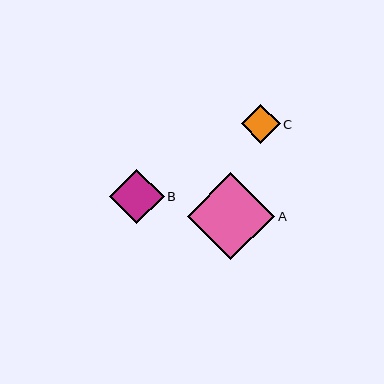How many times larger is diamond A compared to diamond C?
Diamond A is approximately 2.3 times the size of diamond C.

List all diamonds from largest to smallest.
From largest to smallest: A, B, C.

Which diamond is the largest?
Diamond A is the largest with a size of approximately 87 pixels.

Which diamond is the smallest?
Diamond C is the smallest with a size of approximately 38 pixels.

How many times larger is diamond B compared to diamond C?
Diamond B is approximately 1.4 times the size of diamond C.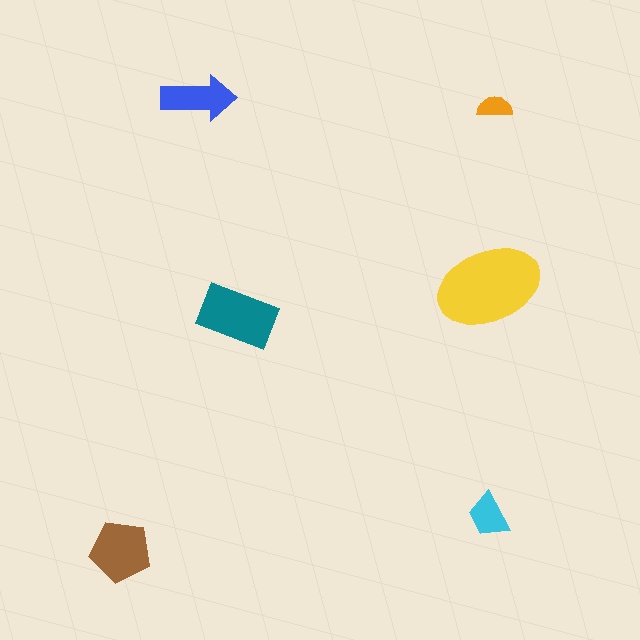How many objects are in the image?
There are 6 objects in the image.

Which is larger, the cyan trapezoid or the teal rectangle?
The teal rectangle.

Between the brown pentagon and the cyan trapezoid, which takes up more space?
The brown pentagon.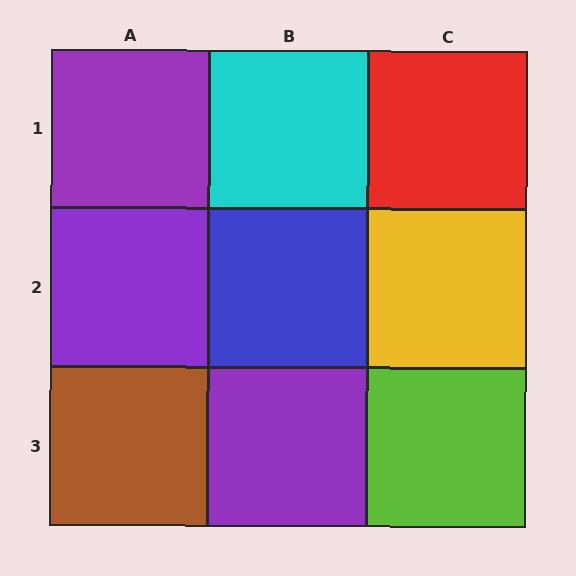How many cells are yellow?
1 cell is yellow.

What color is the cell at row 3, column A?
Brown.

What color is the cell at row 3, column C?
Lime.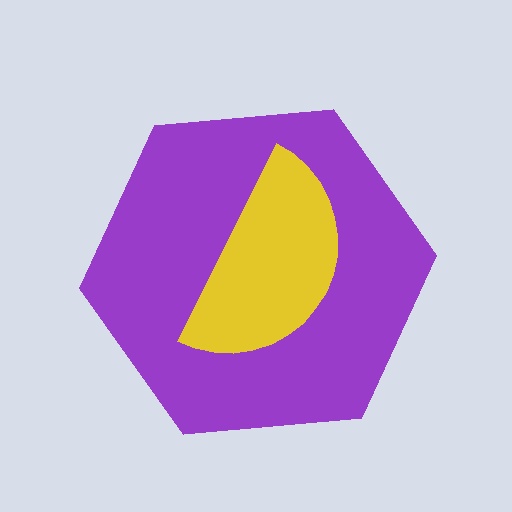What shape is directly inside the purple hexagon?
The yellow semicircle.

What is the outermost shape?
The purple hexagon.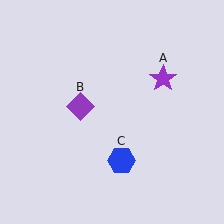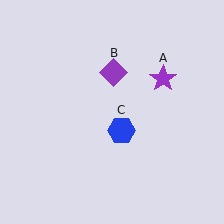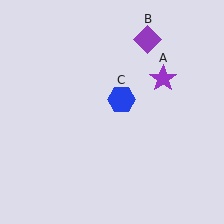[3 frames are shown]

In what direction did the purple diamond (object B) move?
The purple diamond (object B) moved up and to the right.